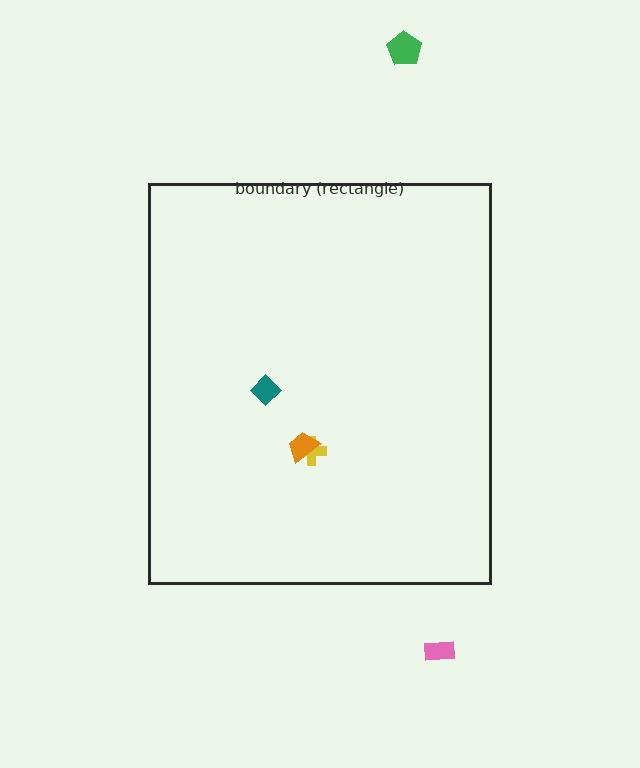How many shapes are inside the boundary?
3 inside, 2 outside.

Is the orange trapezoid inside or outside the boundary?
Inside.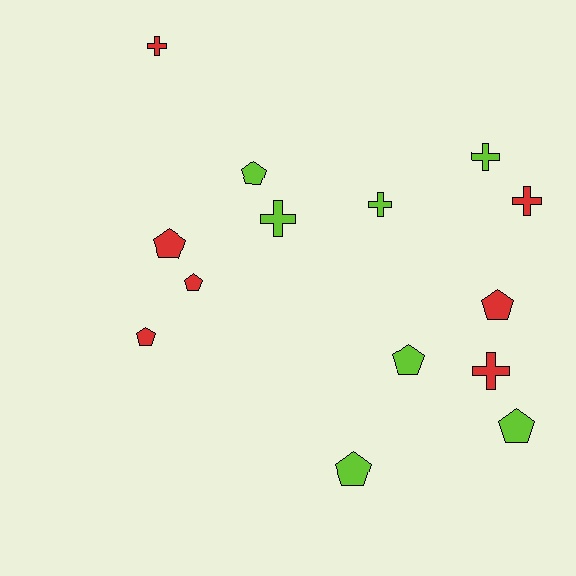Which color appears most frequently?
Lime, with 7 objects.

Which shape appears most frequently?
Pentagon, with 8 objects.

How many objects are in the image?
There are 14 objects.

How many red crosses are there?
There are 3 red crosses.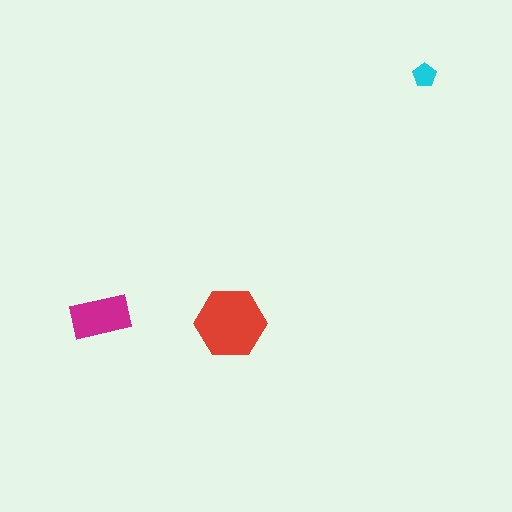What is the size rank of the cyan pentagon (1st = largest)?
3rd.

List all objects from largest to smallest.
The red hexagon, the magenta rectangle, the cyan pentagon.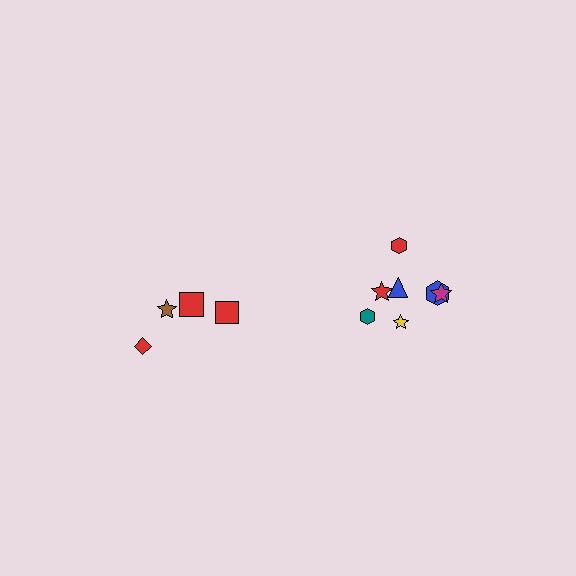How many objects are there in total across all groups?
There are 11 objects.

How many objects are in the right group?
There are 7 objects.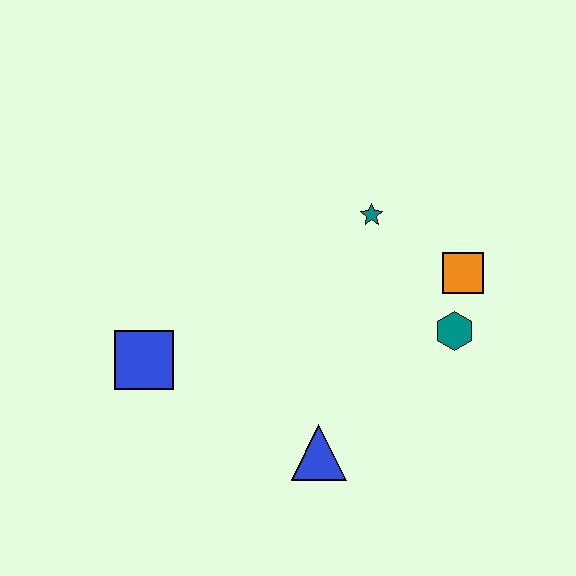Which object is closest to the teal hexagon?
The orange square is closest to the teal hexagon.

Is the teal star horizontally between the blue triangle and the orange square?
Yes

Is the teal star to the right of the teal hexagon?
No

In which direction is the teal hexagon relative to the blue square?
The teal hexagon is to the right of the blue square.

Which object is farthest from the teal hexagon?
The blue square is farthest from the teal hexagon.